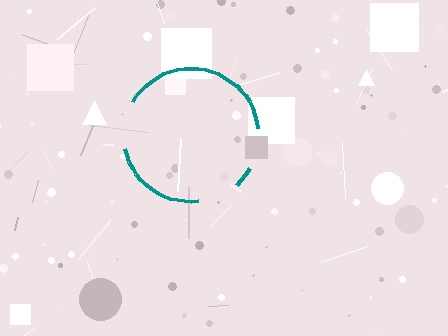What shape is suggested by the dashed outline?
The dashed outline suggests a circle.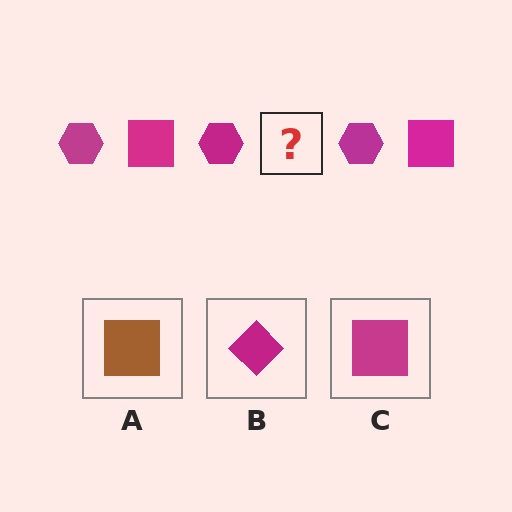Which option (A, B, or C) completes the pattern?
C.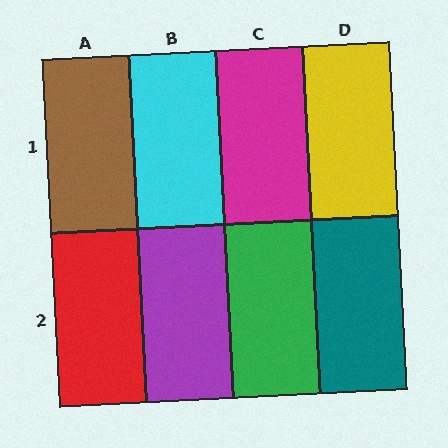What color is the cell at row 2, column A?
Red.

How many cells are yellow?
1 cell is yellow.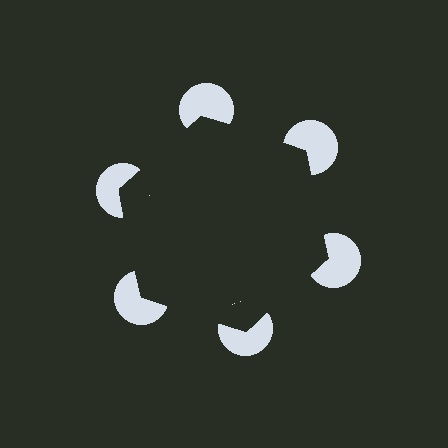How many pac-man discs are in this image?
There are 6 — one at each vertex of the illusory hexagon.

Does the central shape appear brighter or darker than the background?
It typically appears slightly darker than the background, even though no actual brightness change is drawn.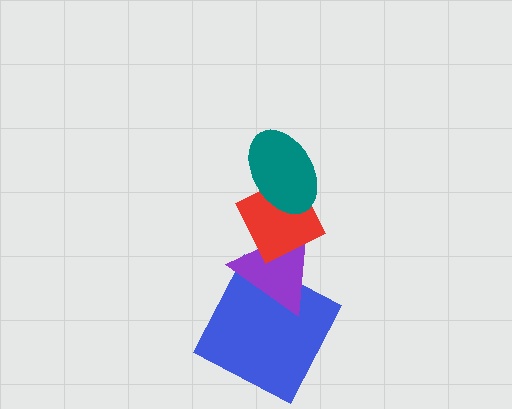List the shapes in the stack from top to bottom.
From top to bottom: the teal ellipse, the red diamond, the purple triangle, the blue square.